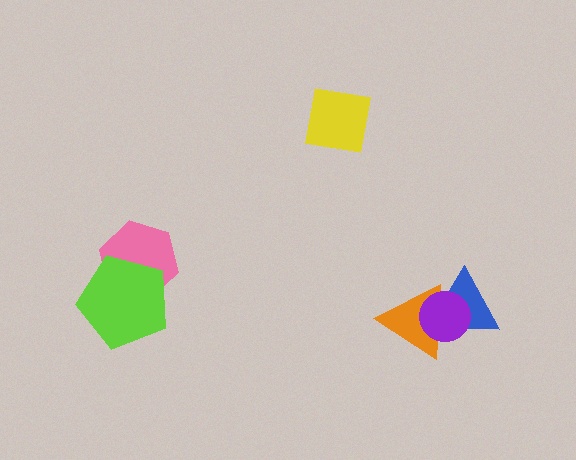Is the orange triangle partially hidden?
Yes, it is partially covered by another shape.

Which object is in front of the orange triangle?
The purple circle is in front of the orange triangle.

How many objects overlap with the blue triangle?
2 objects overlap with the blue triangle.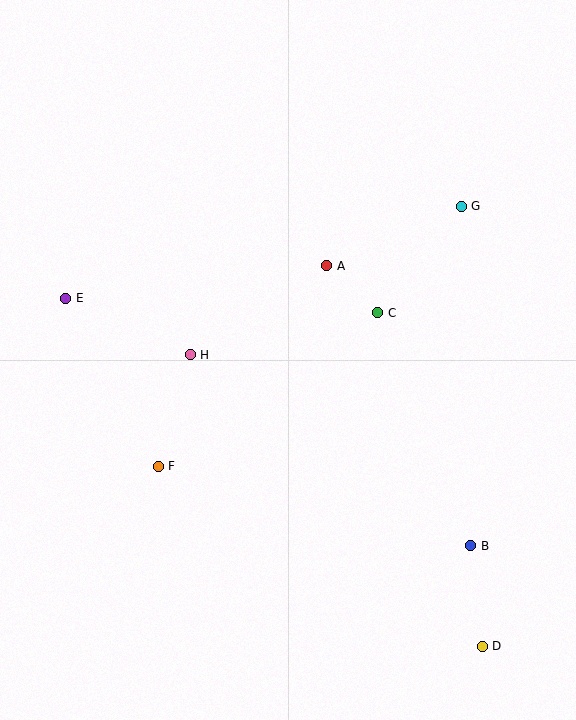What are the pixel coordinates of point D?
Point D is at (482, 646).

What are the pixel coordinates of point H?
Point H is at (190, 355).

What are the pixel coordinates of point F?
Point F is at (158, 466).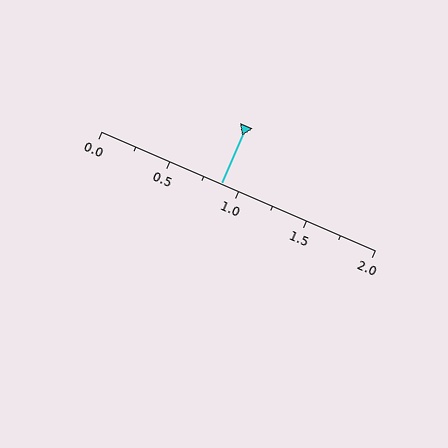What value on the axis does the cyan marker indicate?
The marker indicates approximately 0.88.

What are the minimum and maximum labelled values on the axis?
The axis runs from 0.0 to 2.0.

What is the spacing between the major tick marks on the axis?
The major ticks are spaced 0.5 apart.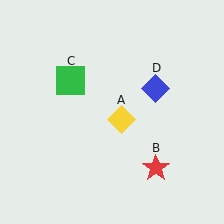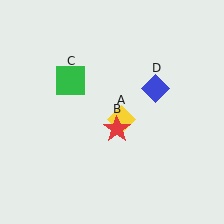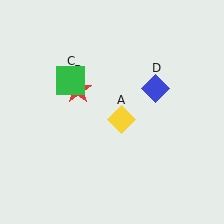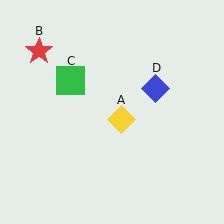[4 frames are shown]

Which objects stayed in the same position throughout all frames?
Yellow diamond (object A) and green square (object C) and blue diamond (object D) remained stationary.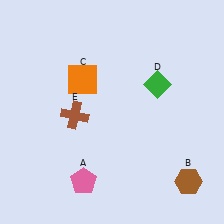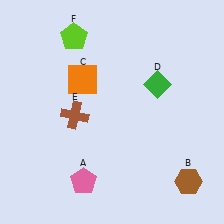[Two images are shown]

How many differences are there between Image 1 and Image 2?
There is 1 difference between the two images.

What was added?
A lime pentagon (F) was added in Image 2.